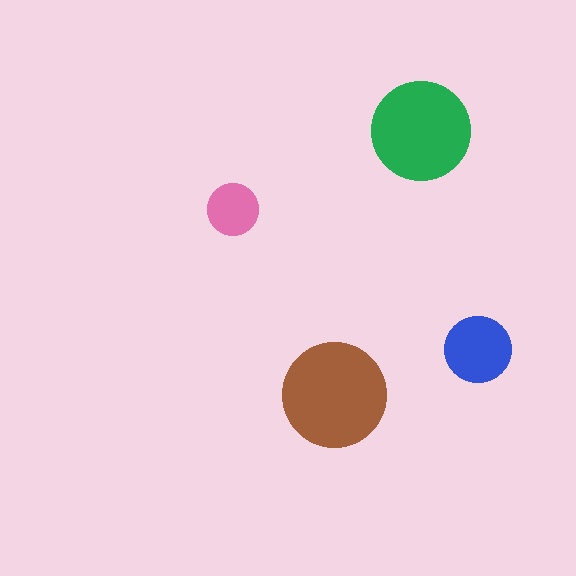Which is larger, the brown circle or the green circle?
The brown one.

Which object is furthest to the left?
The pink circle is leftmost.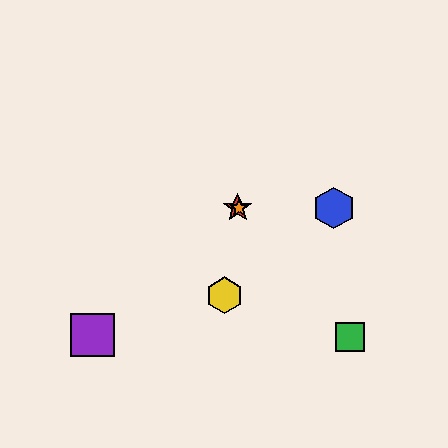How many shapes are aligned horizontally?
3 shapes (the red star, the blue hexagon, the orange star) are aligned horizontally.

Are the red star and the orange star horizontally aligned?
Yes, both are at y≈208.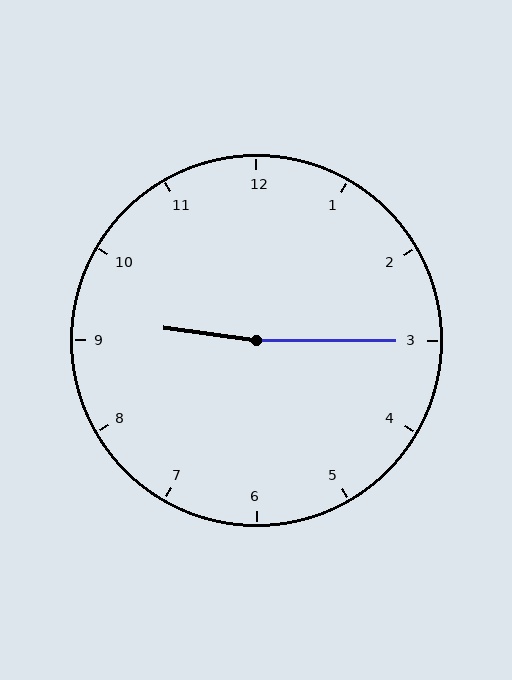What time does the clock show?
9:15.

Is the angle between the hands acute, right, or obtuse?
It is obtuse.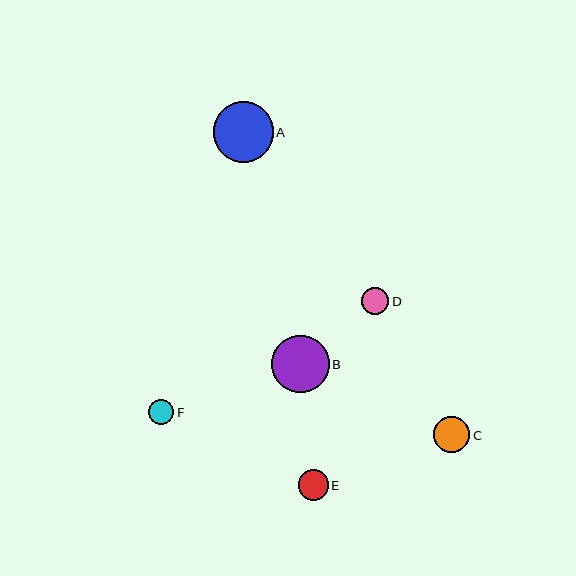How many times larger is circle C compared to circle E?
Circle C is approximately 1.2 times the size of circle E.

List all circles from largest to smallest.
From largest to smallest: A, B, C, E, D, F.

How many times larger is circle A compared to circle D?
Circle A is approximately 2.2 times the size of circle D.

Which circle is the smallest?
Circle F is the smallest with a size of approximately 25 pixels.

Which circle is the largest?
Circle A is the largest with a size of approximately 60 pixels.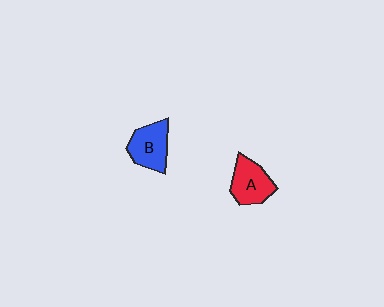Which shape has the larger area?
Shape B (blue).